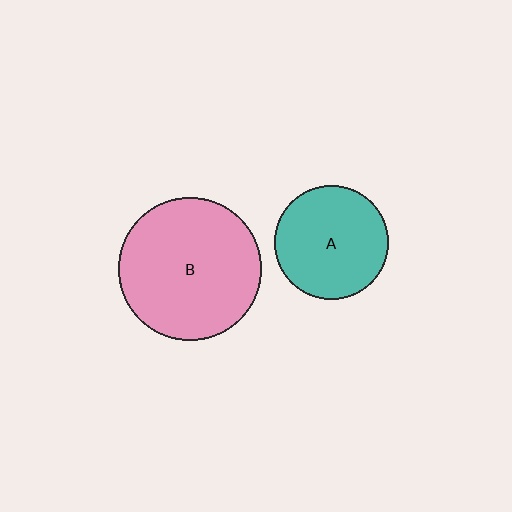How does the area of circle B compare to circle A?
Approximately 1.6 times.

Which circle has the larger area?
Circle B (pink).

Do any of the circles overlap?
No, none of the circles overlap.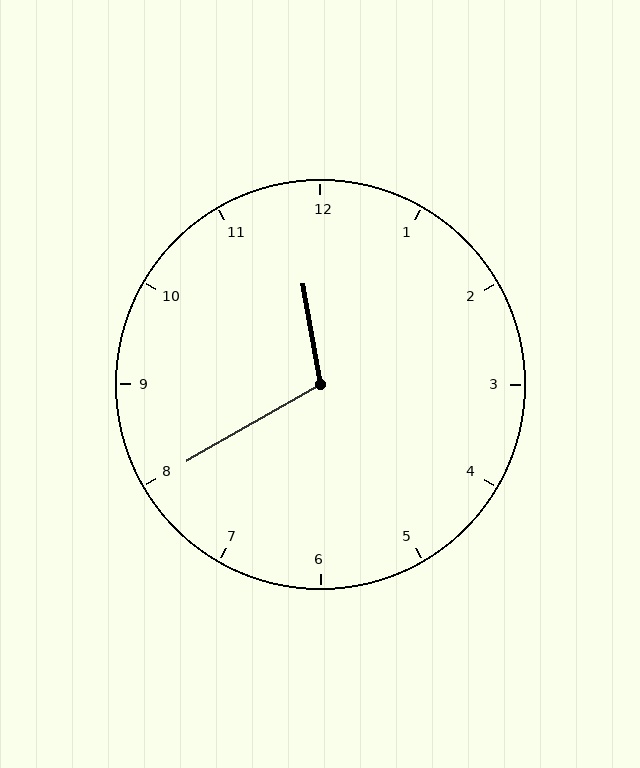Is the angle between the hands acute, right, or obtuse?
It is obtuse.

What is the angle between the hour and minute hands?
Approximately 110 degrees.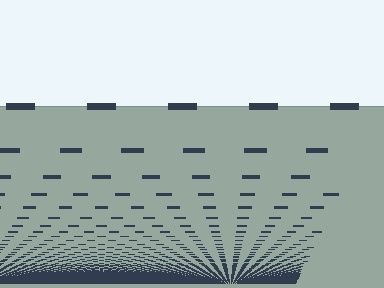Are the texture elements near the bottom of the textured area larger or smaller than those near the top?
Smaller. The gradient is inverted — elements near the bottom are smaller and denser.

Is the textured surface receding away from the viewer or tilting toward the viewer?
The surface appears to tilt toward the viewer. Texture elements get larger and sparser toward the top.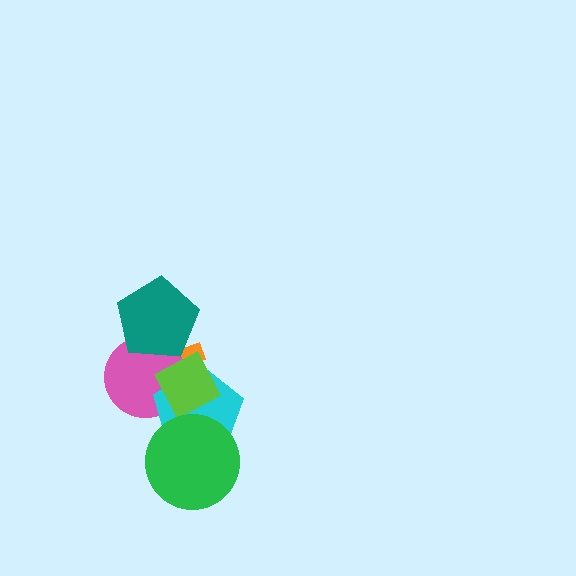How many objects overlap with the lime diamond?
3 objects overlap with the lime diamond.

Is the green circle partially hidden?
No, no other shape covers it.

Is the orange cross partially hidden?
Yes, it is partially covered by another shape.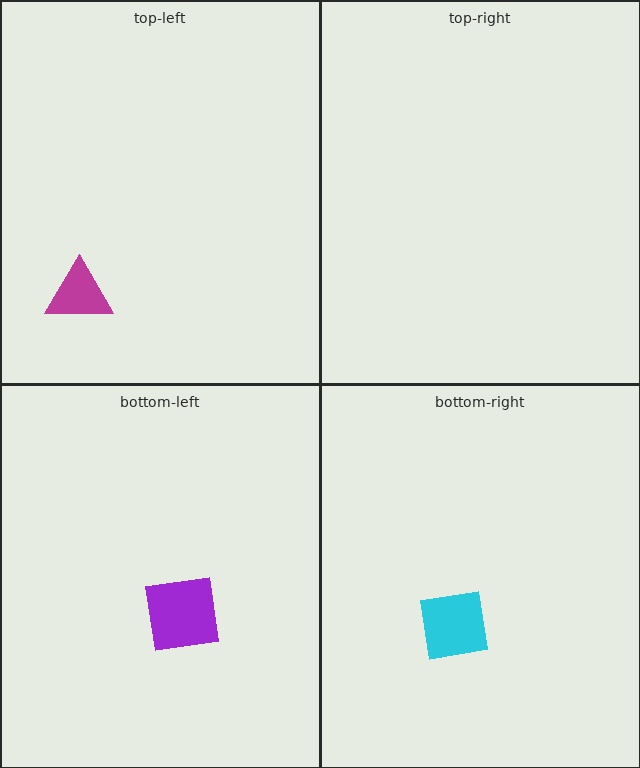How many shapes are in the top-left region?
1.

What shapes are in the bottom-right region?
The cyan square.